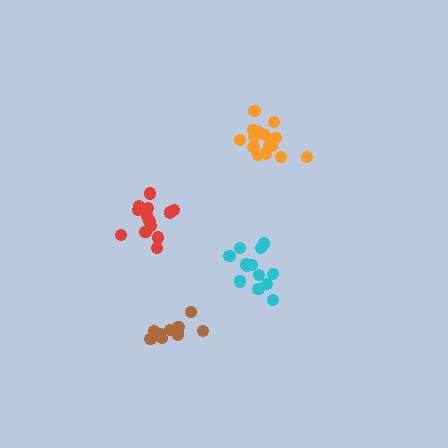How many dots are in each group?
Group 1: 15 dots, Group 2: 11 dots, Group 3: 13 dots, Group 4: 13 dots (52 total).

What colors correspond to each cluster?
The clusters are colored: orange, brown, red, cyan.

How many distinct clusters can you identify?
There are 4 distinct clusters.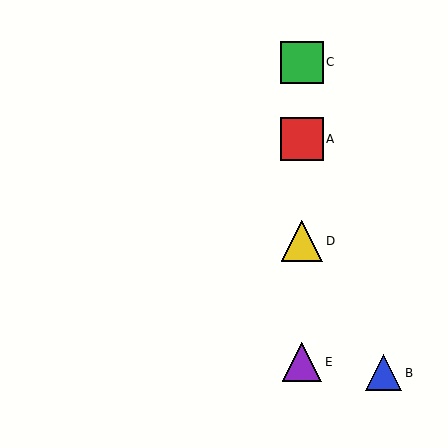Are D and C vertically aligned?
Yes, both are at x≈302.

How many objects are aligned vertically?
4 objects (A, C, D, E) are aligned vertically.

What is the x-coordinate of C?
Object C is at x≈302.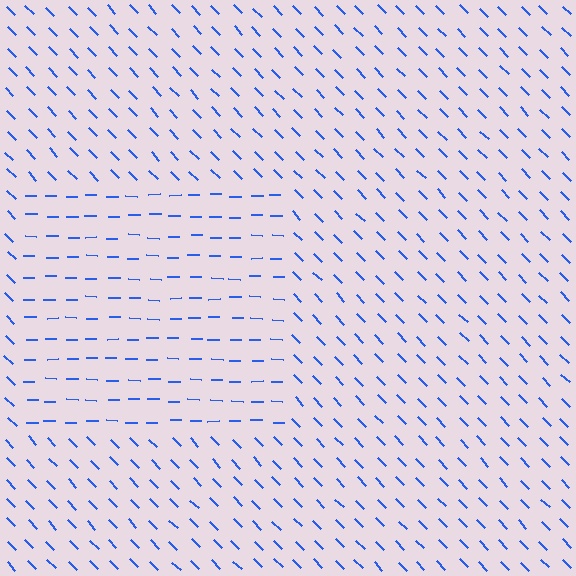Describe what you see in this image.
The image is filled with small blue line segments. A rectangle region in the image has lines oriented differently from the surrounding lines, creating a visible texture boundary.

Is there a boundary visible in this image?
Yes, there is a texture boundary formed by a change in line orientation.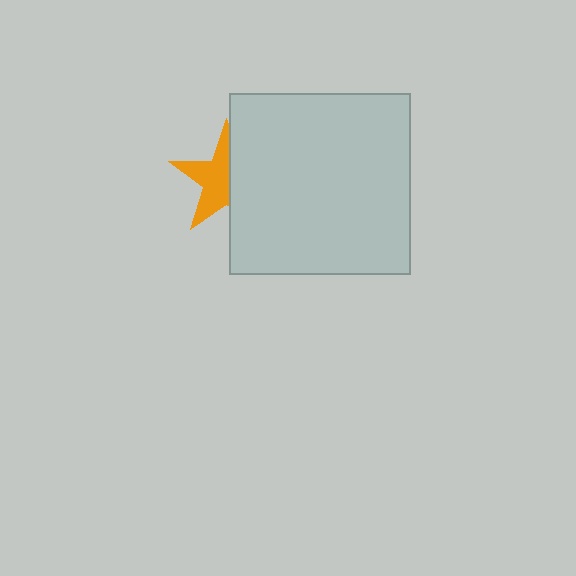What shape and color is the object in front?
The object in front is a light gray square.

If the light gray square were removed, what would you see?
You would see the complete orange star.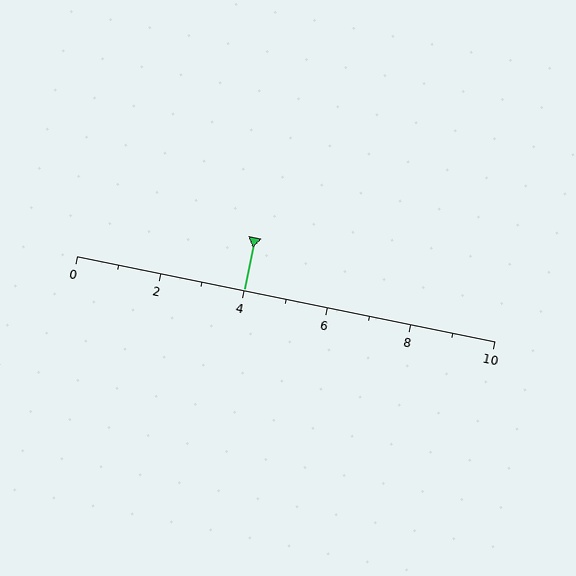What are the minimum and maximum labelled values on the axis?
The axis runs from 0 to 10.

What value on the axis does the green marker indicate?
The marker indicates approximately 4.